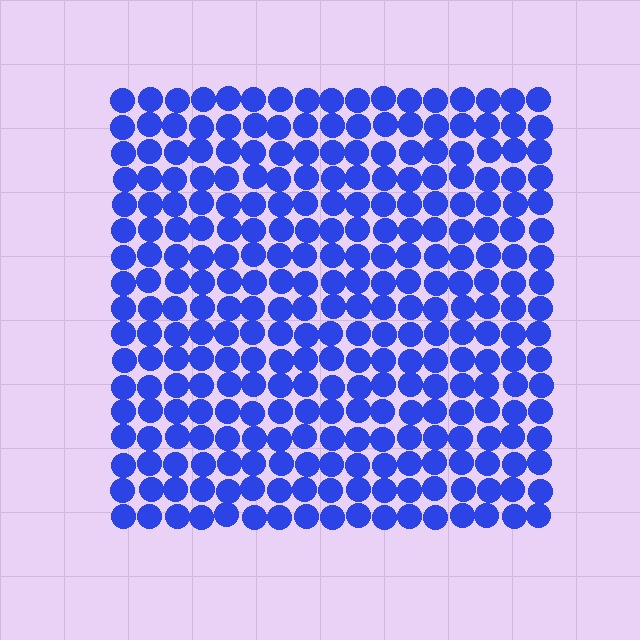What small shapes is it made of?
It is made of small circles.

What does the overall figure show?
The overall figure shows a square.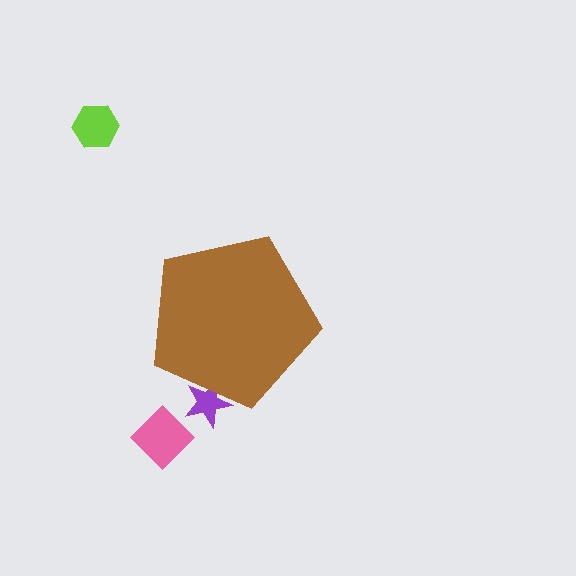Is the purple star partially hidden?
Yes, the purple star is partially hidden behind the brown pentagon.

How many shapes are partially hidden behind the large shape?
1 shape is partially hidden.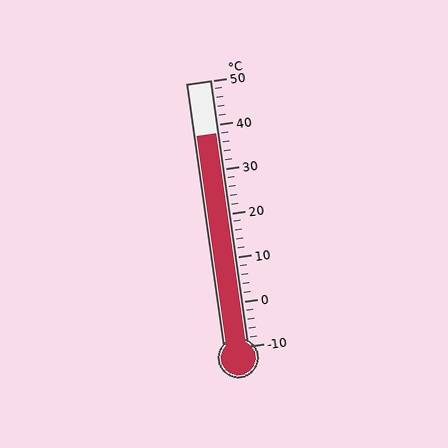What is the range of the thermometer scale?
The thermometer scale ranges from -10°C to 50°C.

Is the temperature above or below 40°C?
The temperature is below 40°C.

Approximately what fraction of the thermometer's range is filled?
The thermometer is filled to approximately 80% of its range.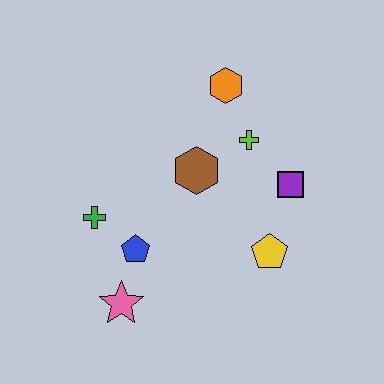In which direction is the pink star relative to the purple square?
The pink star is to the left of the purple square.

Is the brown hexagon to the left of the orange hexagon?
Yes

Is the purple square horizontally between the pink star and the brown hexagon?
No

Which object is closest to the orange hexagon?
The lime cross is closest to the orange hexagon.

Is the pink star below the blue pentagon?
Yes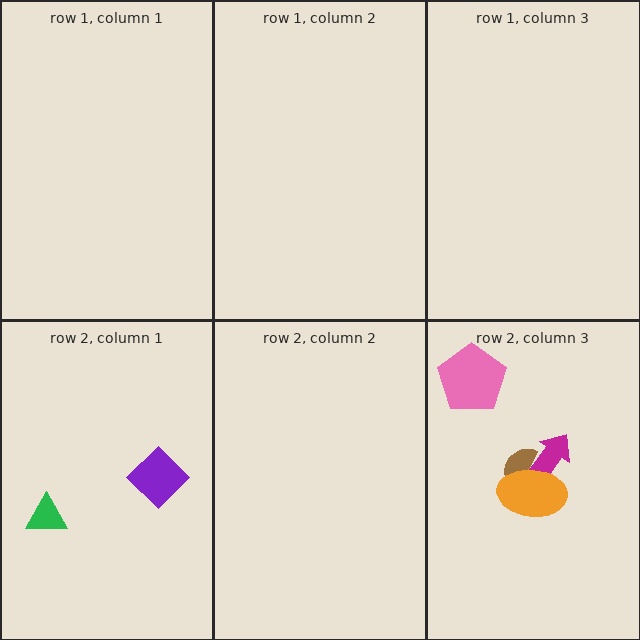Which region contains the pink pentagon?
The row 2, column 3 region.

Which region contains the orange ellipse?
The row 2, column 3 region.